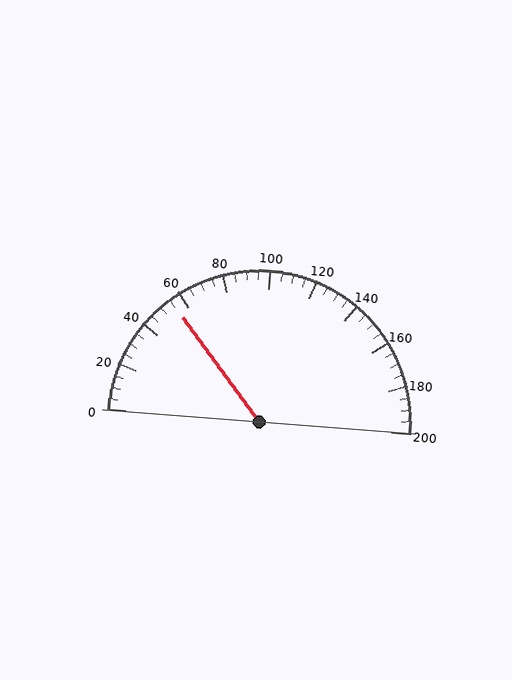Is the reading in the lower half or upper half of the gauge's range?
The reading is in the lower half of the range (0 to 200).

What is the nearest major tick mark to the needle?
The nearest major tick mark is 60.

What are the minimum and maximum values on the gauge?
The gauge ranges from 0 to 200.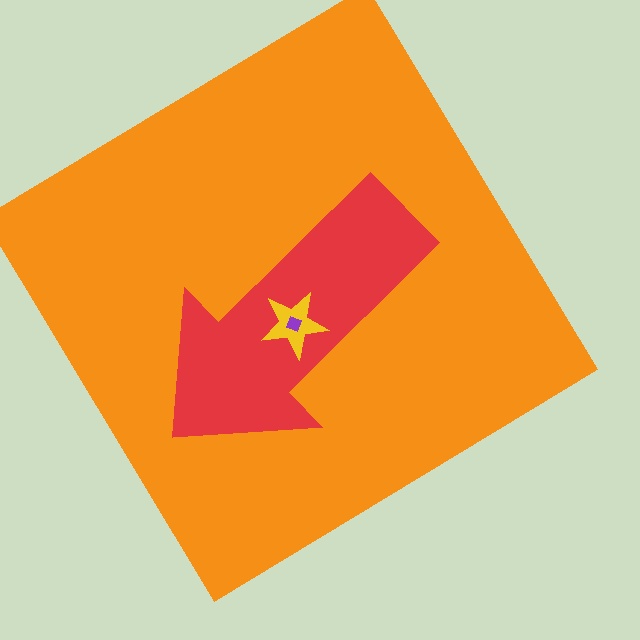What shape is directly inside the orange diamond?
The red arrow.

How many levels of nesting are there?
4.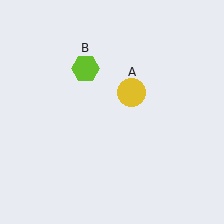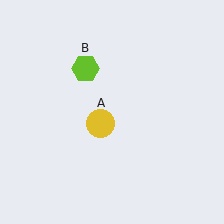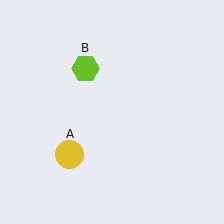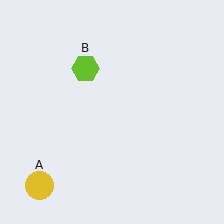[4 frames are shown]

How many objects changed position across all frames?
1 object changed position: yellow circle (object A).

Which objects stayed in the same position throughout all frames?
Lime hexagon (object B) remained stationary.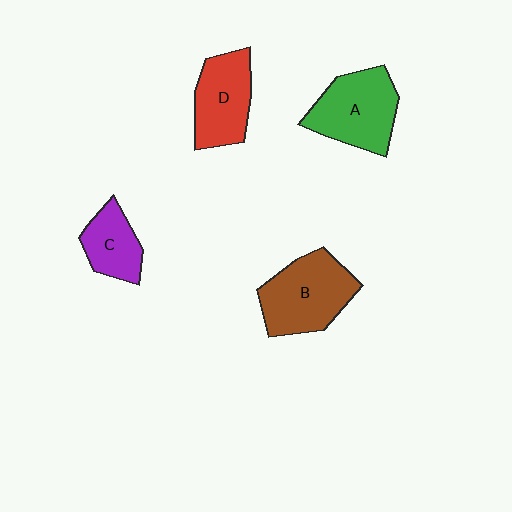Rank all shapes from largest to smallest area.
From largest to smallest: B (brown), A (green), D (red), C (purple).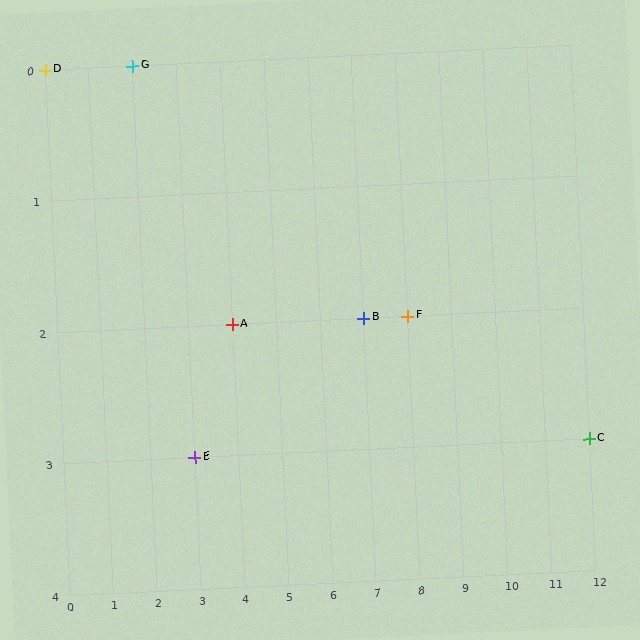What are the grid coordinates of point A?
Point A is at grid coordinates (4, 2).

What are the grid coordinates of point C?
Point C is at grid coordinates (12, 3).